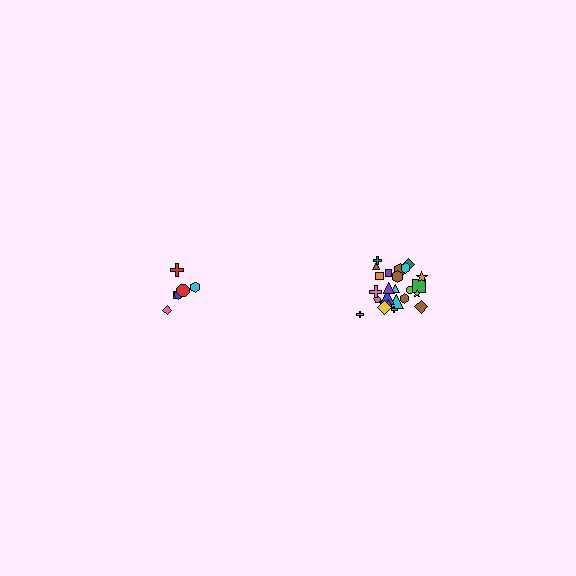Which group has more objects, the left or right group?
The right group.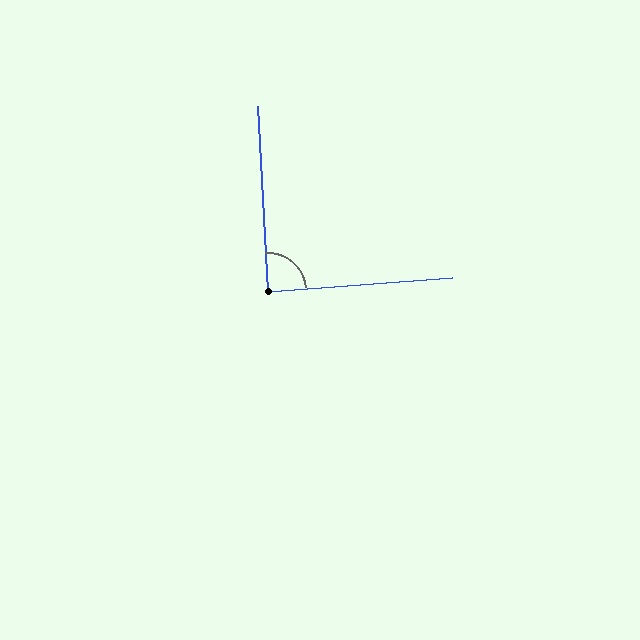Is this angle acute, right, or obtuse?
It is approximately a right angle.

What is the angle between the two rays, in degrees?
Approximately 89 degrees.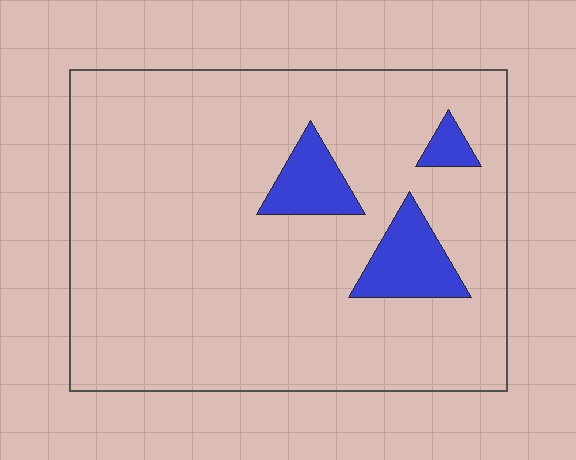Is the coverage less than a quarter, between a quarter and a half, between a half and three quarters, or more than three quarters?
Less than a quarter.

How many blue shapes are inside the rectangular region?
3.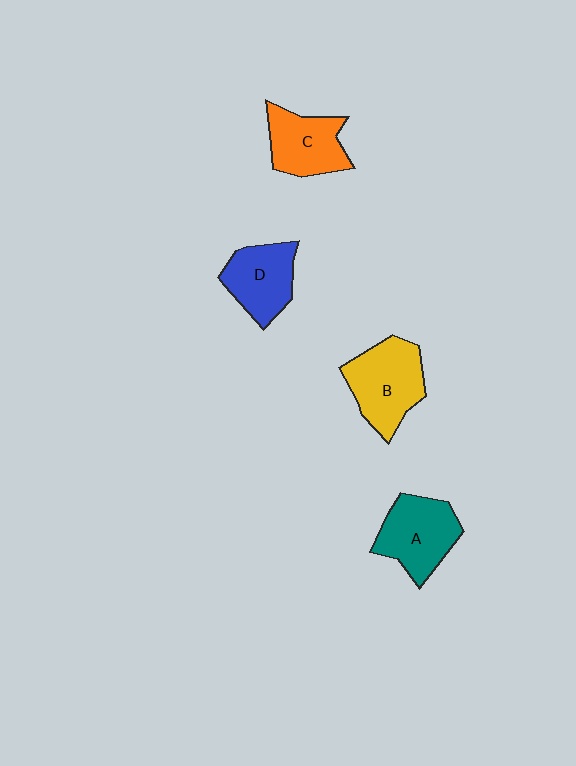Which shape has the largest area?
Shape B (yellow).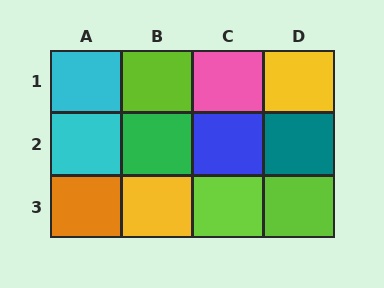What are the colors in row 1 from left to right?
Cyan, lime, pink, yellow.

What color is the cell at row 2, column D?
Teal.